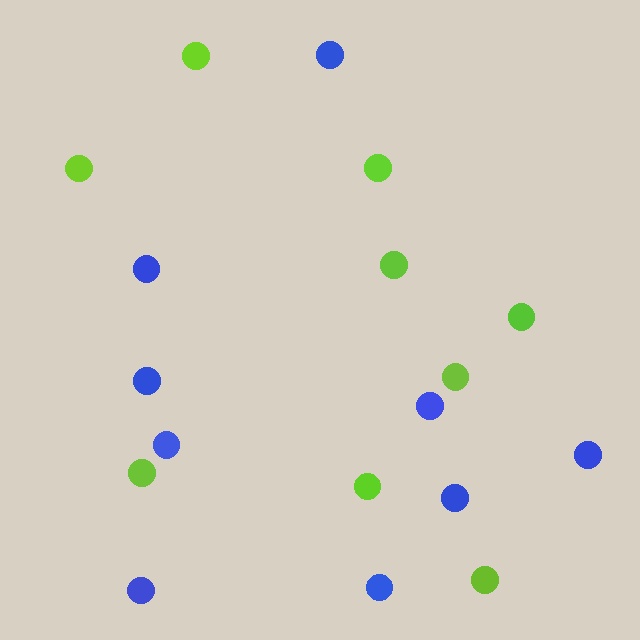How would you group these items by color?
There are 2 groups: one group of blue circles (9) and one group of lime circles (9).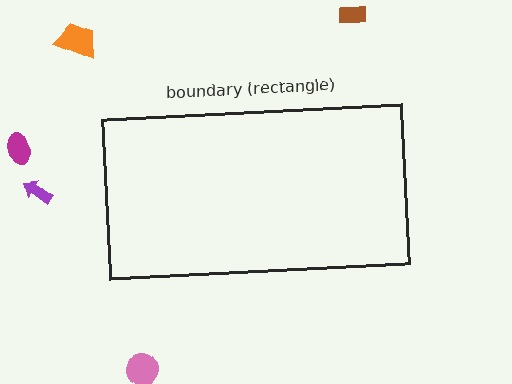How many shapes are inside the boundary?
0 inside, 5 outside.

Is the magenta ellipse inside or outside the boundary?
Outside.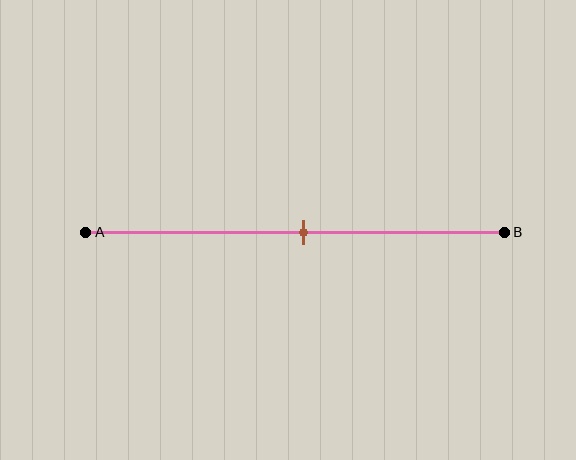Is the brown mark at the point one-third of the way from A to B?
No, the mark is at about 50% from A, not at the 33% one-third point.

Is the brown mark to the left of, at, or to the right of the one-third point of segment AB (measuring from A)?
The brown mark is to the right of the one-third point of segment AB.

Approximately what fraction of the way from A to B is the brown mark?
The brown mark is approximately 50% of the way from A to B.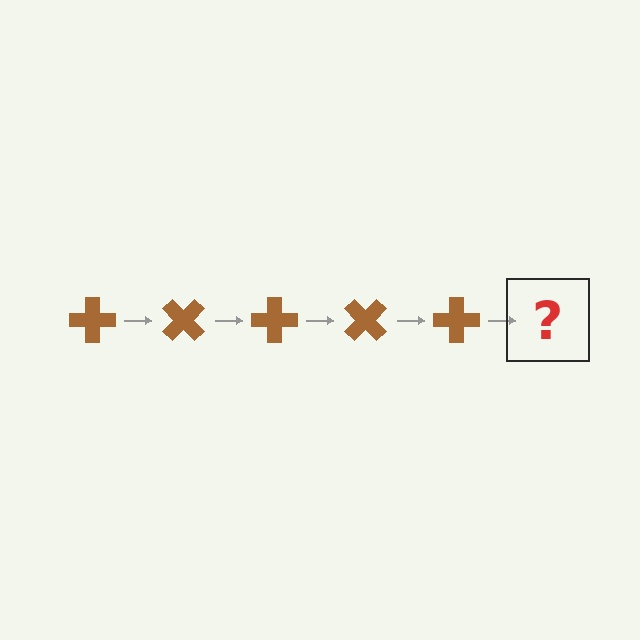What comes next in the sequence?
The next element should be a brown cross rotated 225 degrees.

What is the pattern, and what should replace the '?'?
The pattern is that the cross rotates 45 degrees each step. The '?' should be a brown cross rotated 225 degrees.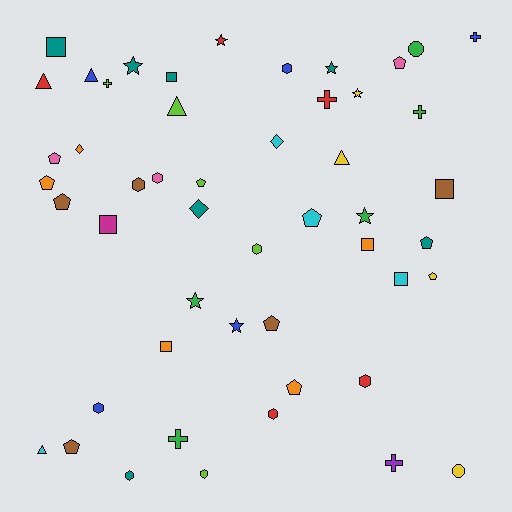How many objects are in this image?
There are 50 objects.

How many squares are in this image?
There are 7 squares.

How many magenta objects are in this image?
There is 1 magenta object.